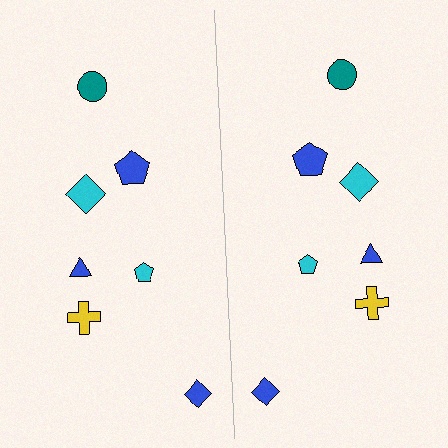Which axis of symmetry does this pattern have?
The pattern has a vertical axis of symmetry running through the center of the image.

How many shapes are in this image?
There are 14 shapes in this image.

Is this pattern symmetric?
Yes, this pattern has bilateral (reflection) symmetry.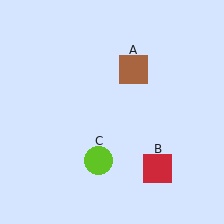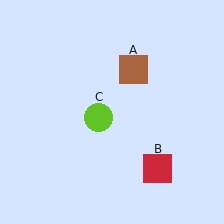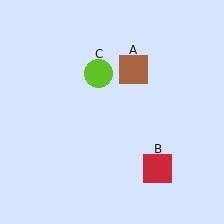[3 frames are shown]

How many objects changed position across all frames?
1 object changed position: lime circle (object C).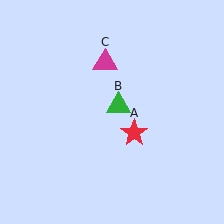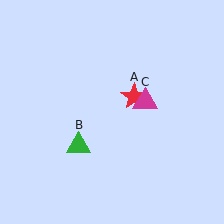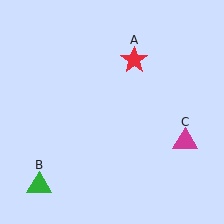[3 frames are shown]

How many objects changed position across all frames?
3 objects changed position: red star (object A), green triangle (object B), magenta triangle (object C).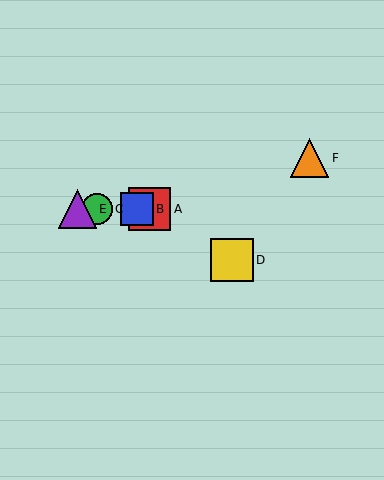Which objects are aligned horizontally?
Objects A, B, C, E are aligned horizontally.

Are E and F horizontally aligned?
No, E is at y≈209 and F is at y≈158.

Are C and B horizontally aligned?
Yes, both are at y≈209.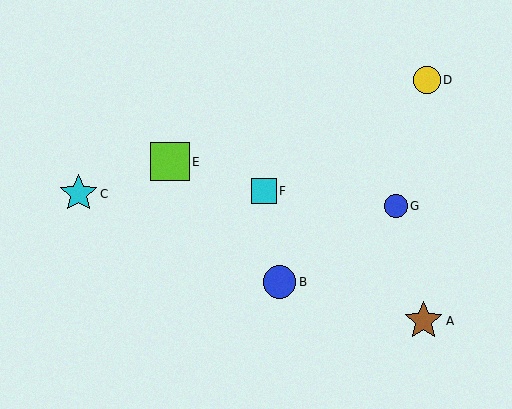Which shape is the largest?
The lime square (labeled E) is the largest.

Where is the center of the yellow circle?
The center of the yellow circle is at (427, 80).